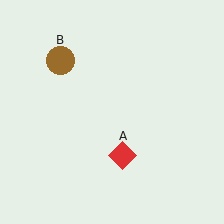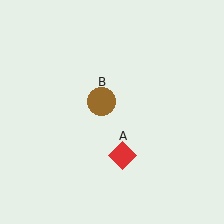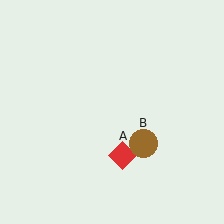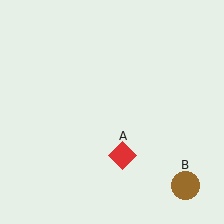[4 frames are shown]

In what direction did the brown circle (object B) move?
The brown circle (object B) moved down and to the right.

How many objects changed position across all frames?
1 object changed position: brown circle (object B).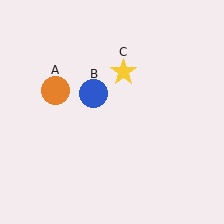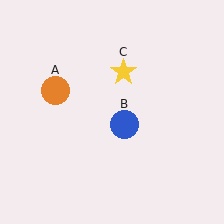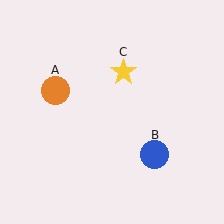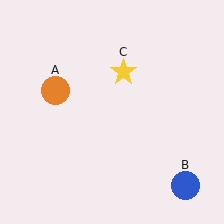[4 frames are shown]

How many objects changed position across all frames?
1 object changed position: blue circle (object B).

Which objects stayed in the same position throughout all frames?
Orange circle (object A) and yellow star (object C) remained stationary.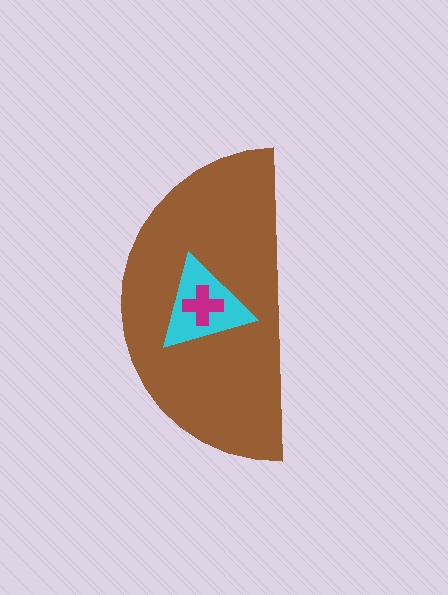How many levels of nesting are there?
3.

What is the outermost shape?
The brown semicircle.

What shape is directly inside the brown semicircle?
The cyan triangle.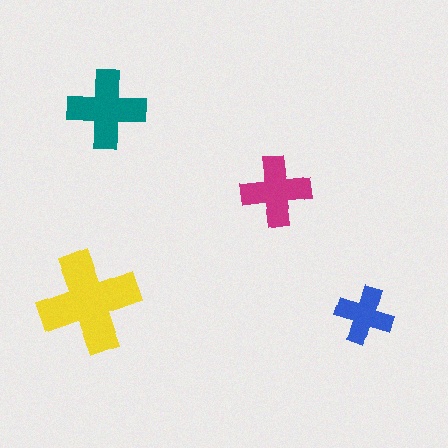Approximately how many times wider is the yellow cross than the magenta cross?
About 1.5 times wider.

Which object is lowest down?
The blue cross is bottommost.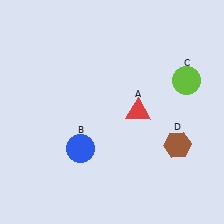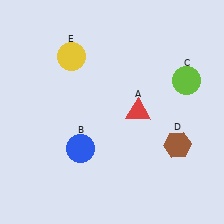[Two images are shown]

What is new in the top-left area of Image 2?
A yellow circle (E) was added in the top-left area of Image 2.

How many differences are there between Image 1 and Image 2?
There is 1 difference between the two images.